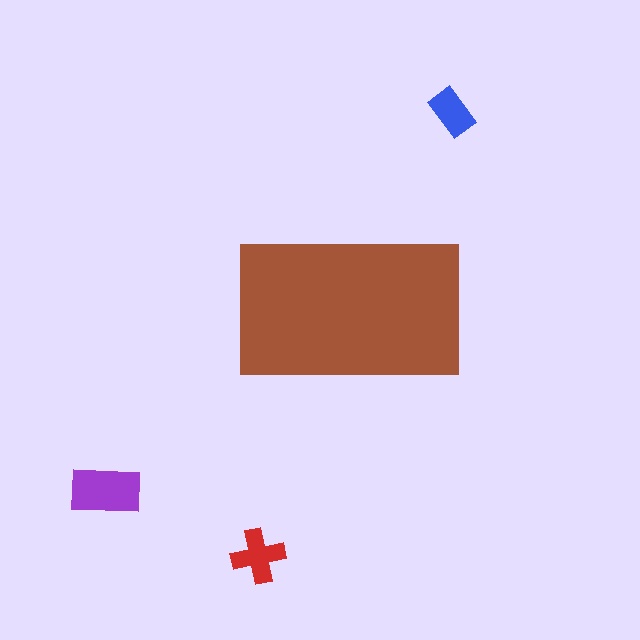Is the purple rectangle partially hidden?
No, the purple rectangle is fully visible.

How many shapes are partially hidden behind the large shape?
0 shapes are partially hidden.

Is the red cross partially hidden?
No, the red cross is fully visible.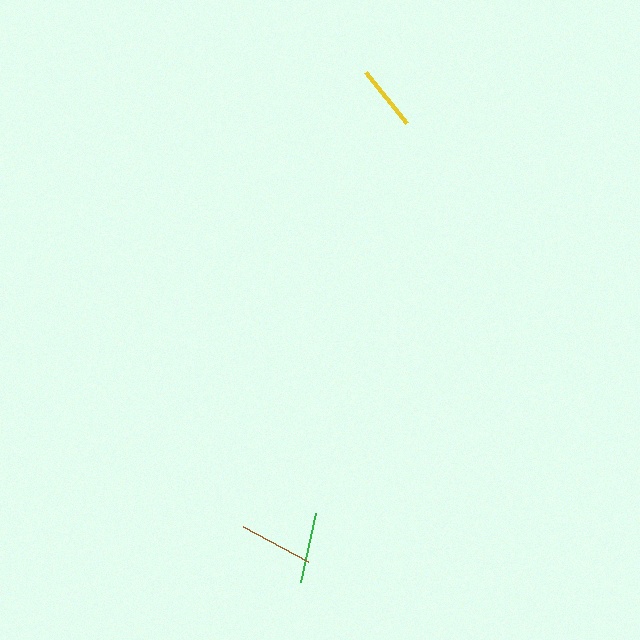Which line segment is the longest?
The brown line is the longest at approximately 74 pixels.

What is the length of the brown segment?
The brown segment is approximately 74 pixels long.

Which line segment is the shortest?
The yellow line is the shortest at approximately 65 pixels.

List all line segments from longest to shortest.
From longest to shortest: brown, green, yellow.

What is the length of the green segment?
The green segment is approximately 71 pixels long.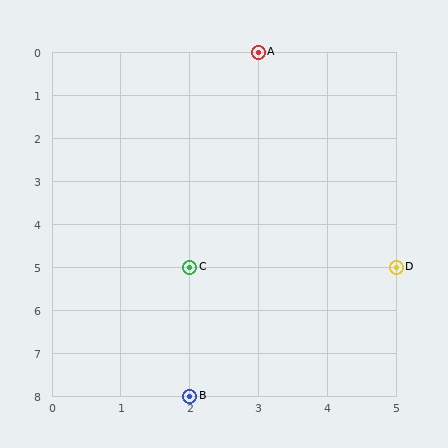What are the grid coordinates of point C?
Point C is at grid coordinates (2, 5).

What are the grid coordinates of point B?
Point B is at grid coordinates (2, 8).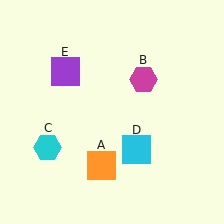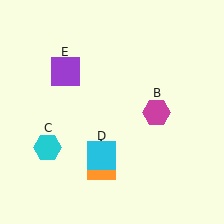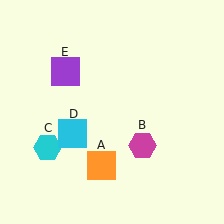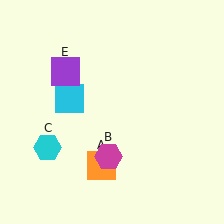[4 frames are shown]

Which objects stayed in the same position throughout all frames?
Orange square (object A) and cyan hexagon (object C) and purple square (object E) remained stationary.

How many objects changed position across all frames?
2 objects changed position: magenta hexagon (object B), cyan square (object D).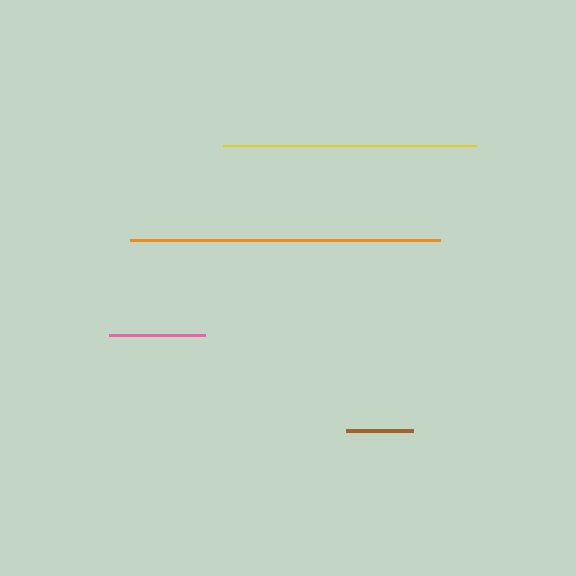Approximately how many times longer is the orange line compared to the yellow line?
The orange line is approximately 1.2 times the length of the yellow line.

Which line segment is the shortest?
The brown line is the shortest at approximately 67 pixels.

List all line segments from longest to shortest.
From longest to shortest: orange, yellow, pink, brown.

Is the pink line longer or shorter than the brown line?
The pink line is longer than the brown line.